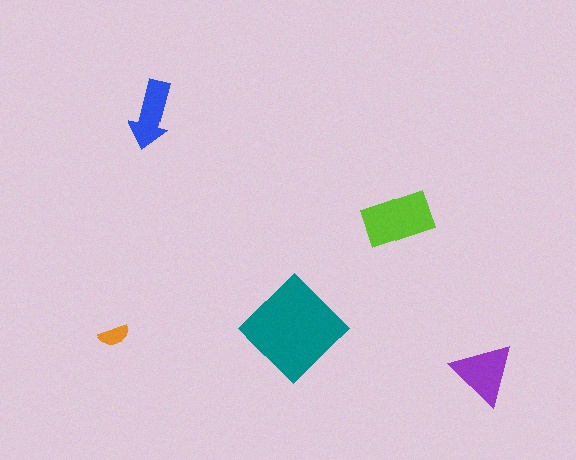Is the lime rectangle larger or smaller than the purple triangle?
Larger.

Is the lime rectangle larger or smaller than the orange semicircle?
Larger.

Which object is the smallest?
The orange semicircle.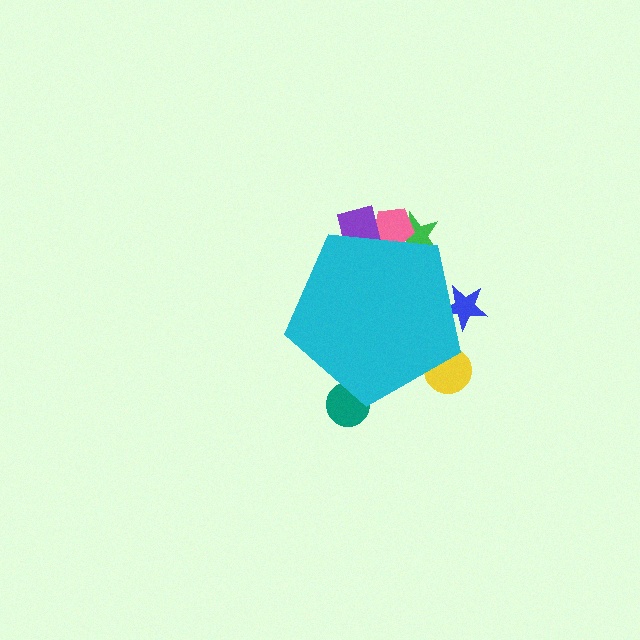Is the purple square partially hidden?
Yes, the purple square is partially hidden behind the cyan pentagon.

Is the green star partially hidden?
Yes, the green star is partially hidden behind the cyan pentagon.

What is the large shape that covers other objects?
A cyan pentagon.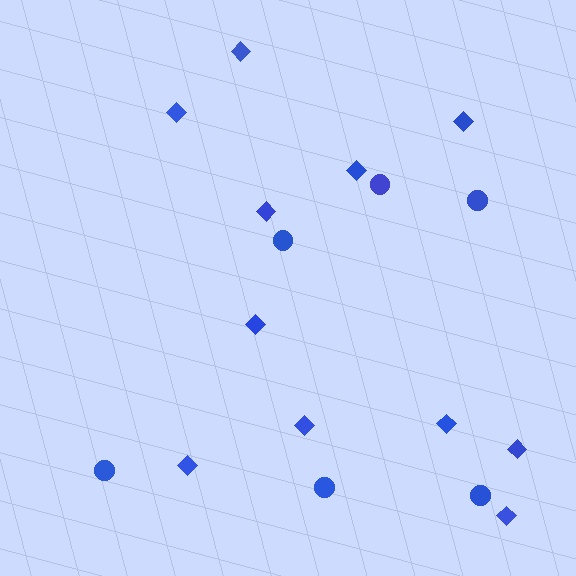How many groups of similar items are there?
There are 2 groups: one group of diamonds (11) and one group of circles (6).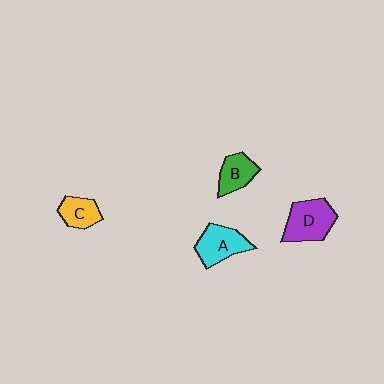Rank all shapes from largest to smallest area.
From largest to smallest: D (purple), A (cyan), B (green), C (yellow).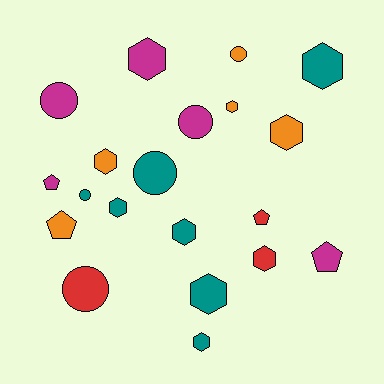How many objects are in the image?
There are 20 objects.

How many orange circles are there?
There is 1 orange circle.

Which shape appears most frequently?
Hexagon, with 10 objects.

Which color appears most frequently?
Teal, with 7 objects.